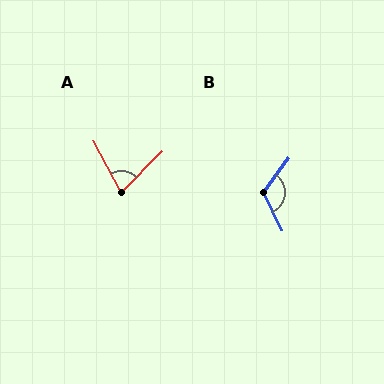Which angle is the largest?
B, at approximately 118 degrees.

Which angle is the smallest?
A, at approximately 73 degrees.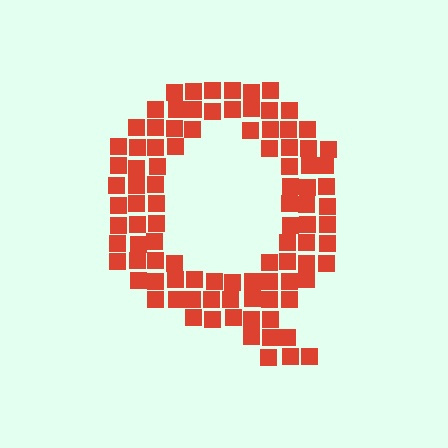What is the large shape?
The large shape is the letter Q.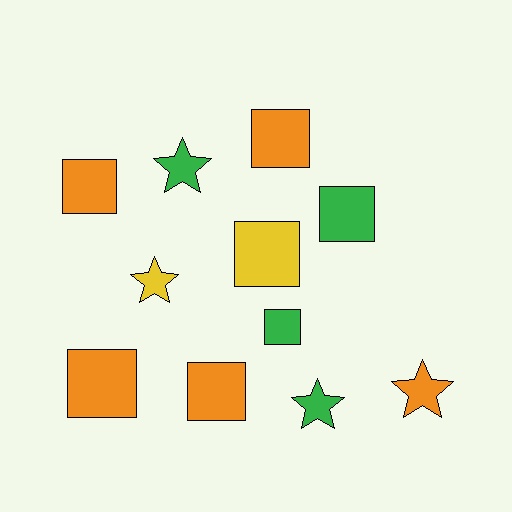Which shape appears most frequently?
Square, with 7 objects.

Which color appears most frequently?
Orange, with 5 objects.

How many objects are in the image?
There are 11 objects.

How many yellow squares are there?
There is 1 yellow square.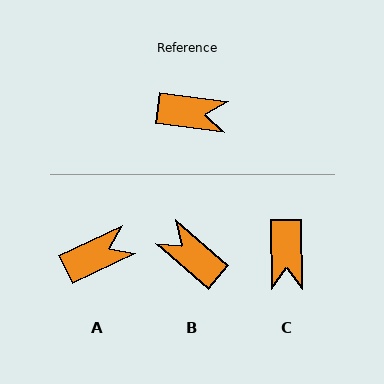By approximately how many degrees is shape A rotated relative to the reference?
Approximately 32 degrees counter-clockwise.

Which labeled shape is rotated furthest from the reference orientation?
B, about 146 degrees away.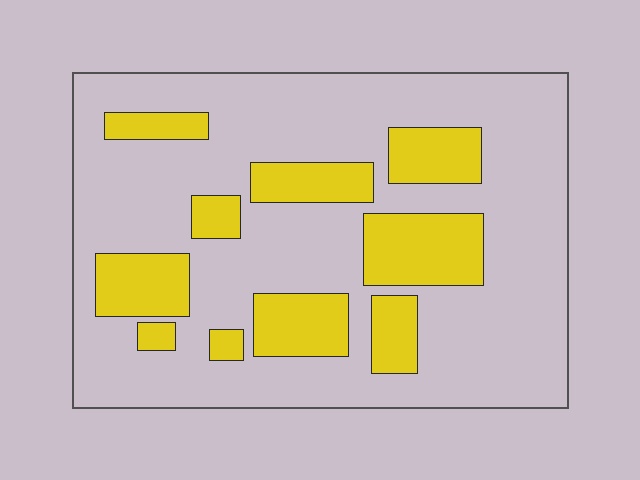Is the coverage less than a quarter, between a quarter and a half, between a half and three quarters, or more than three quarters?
Between a quarter and a half.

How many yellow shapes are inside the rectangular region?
10.